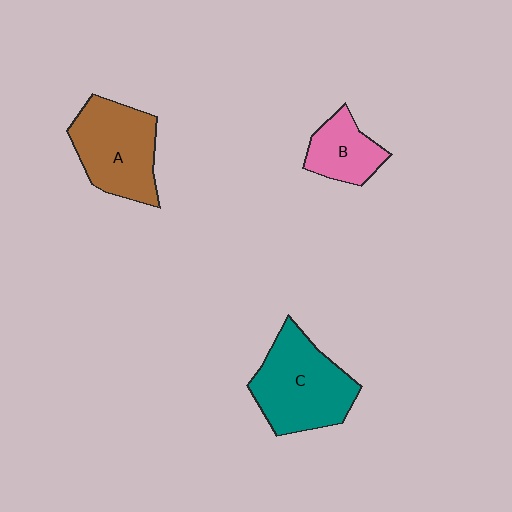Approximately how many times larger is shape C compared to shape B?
Approximately 1.9 times.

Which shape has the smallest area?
Shape B (pink).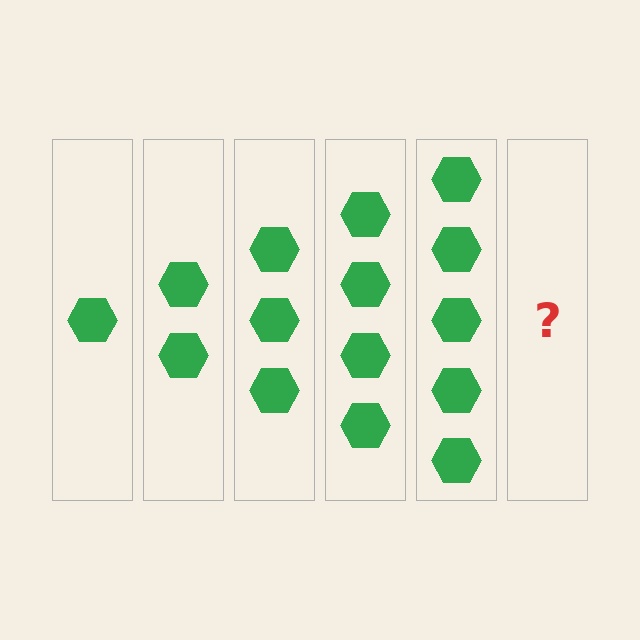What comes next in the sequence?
The next element should be 6 hexagons.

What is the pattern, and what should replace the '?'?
The pattern is that each step adds one more hexagon. The '?' should be 6 hexagons.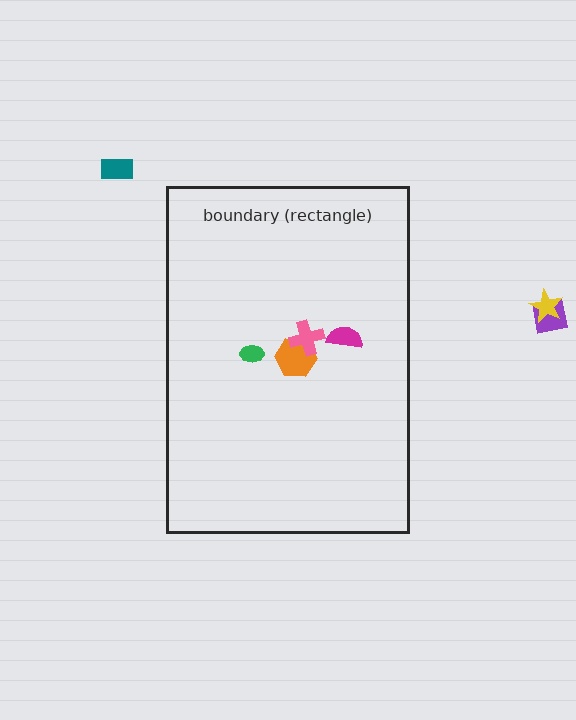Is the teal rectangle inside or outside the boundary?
Outside.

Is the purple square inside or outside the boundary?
Outside.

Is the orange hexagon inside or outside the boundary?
Inside.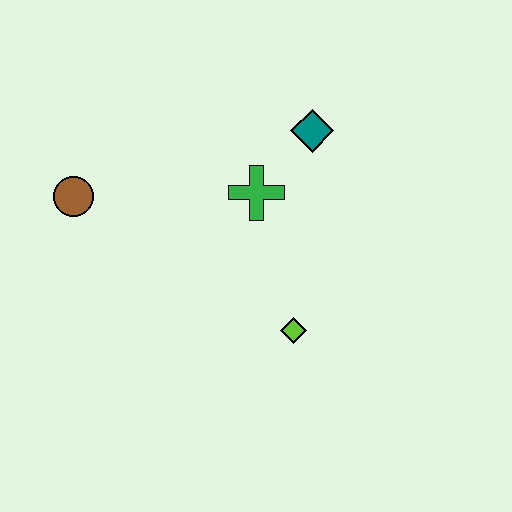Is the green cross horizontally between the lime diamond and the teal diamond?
No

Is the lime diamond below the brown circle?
Yes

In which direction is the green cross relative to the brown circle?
The green cross is to the right of the brown circle.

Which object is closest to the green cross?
The teal diamond is closest to the green cross.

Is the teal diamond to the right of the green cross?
Yes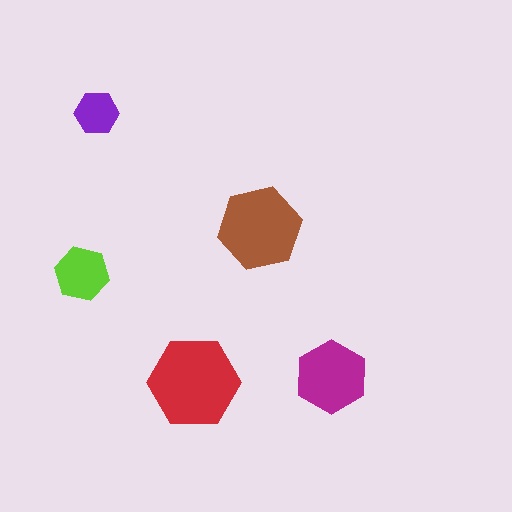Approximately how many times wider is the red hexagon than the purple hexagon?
About 2 times wider.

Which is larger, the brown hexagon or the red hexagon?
The red one.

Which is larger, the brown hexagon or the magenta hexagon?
The brown one.